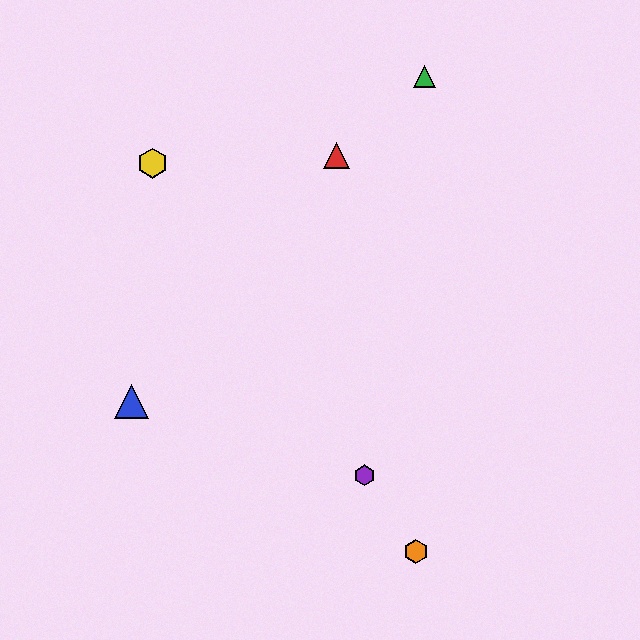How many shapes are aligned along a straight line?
3 shapes (the yellow hexagon, the purple hexagon, the orange hexagon) are aligned along a straight line.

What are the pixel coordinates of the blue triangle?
The blue triangle is at (132, 402).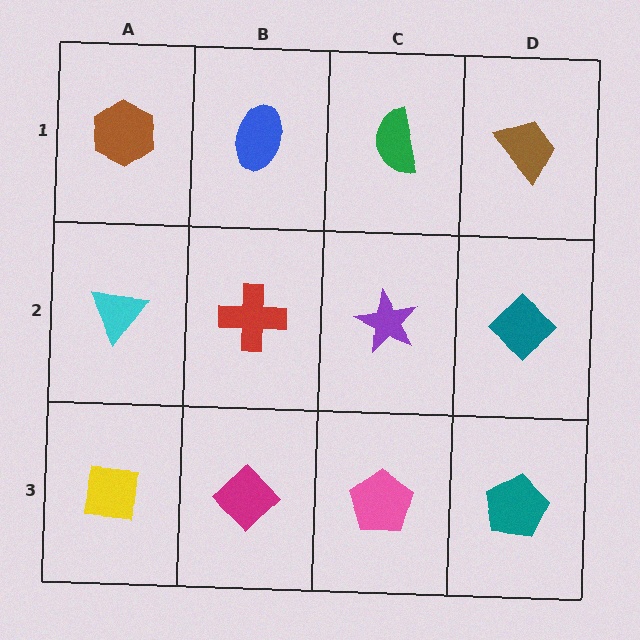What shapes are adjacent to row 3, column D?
A teal diamond (row 2, column D), a pink pentagon (row 3, column C).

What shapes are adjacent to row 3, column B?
A red cross (row 2, column B), a yellow square (row 3, column A), a pink pentagon (row 3, column C).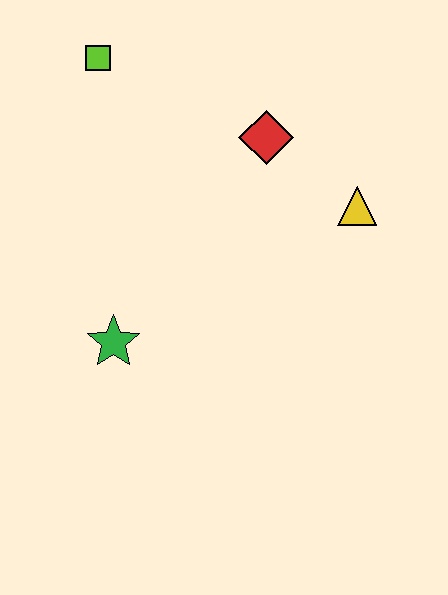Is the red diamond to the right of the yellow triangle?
No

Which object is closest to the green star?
The red diamond is closest to the green star.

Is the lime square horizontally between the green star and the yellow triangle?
No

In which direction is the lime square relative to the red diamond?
The lime square is to the left of the red diamond.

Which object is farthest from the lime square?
The yellow triangle is farthest from the lime square.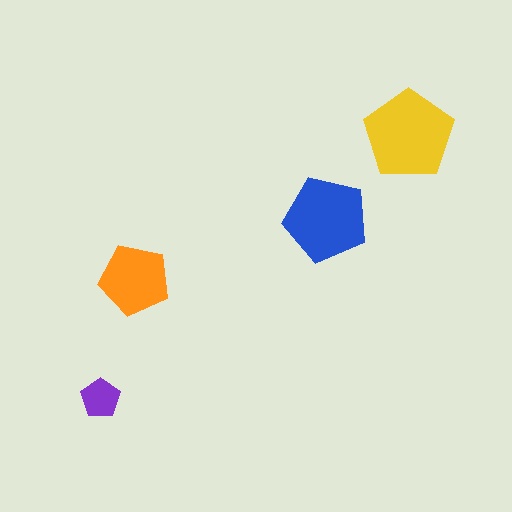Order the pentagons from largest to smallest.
the yellow one, the blue one, the orange one, the purple one.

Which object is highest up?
The yellow pentagon is topmost.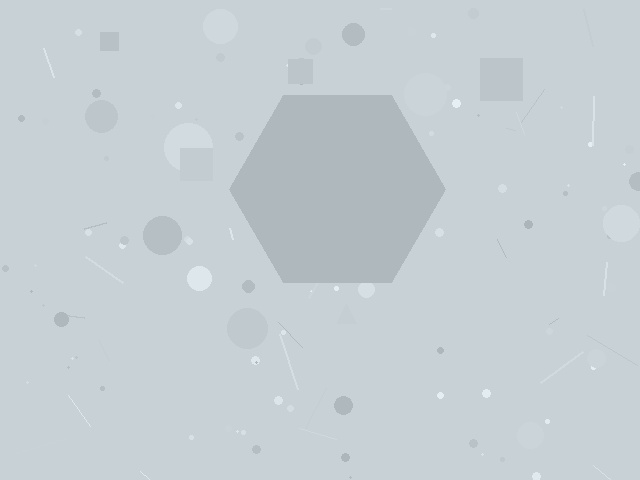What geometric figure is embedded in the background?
A hexagon is embedded in the background.